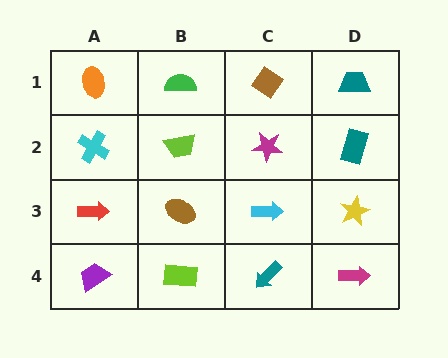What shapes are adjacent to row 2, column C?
A brown diamond (row 1, column C), a cyan arrow (row 3, column C), a lime trapezoid (row 2, column B), a teal rectangle (row 2, column D).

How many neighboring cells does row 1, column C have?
3.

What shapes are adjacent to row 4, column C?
A cyan arrow (row 3, column C), a lime rectangle (row 4, column B), a magenta arrow (row 4, column D).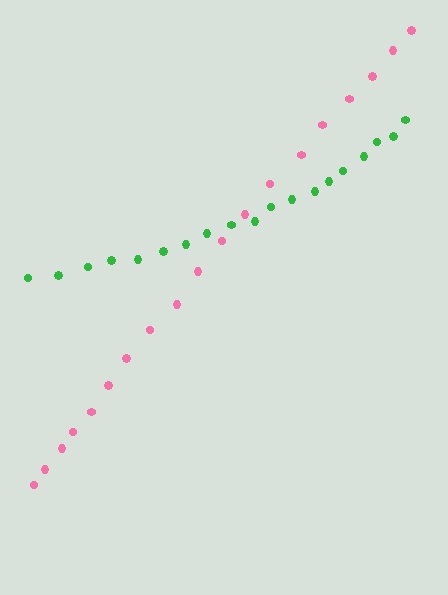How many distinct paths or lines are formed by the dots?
There are 2 distinct paths.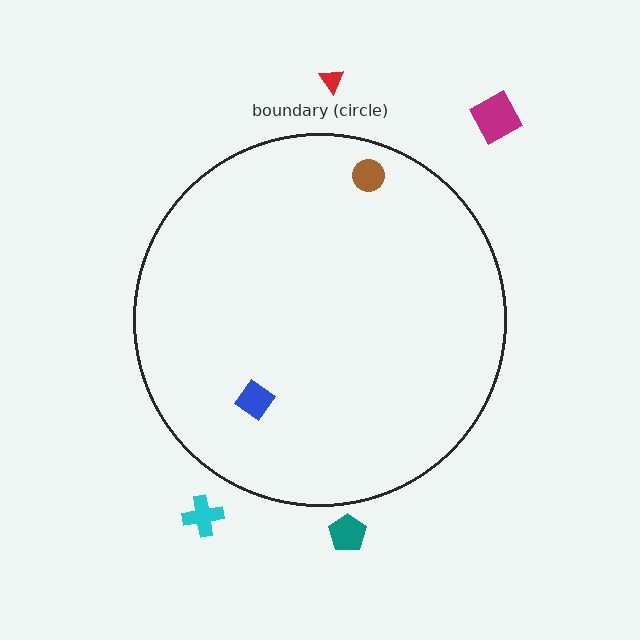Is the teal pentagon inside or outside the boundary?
Outside.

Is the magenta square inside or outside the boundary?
Outside.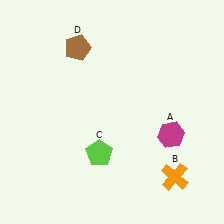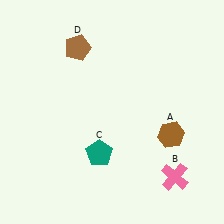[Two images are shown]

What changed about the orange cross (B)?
In Image 1, B is orange. In Image 2, it changed to pink.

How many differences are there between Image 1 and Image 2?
There are 3 differences between the two images.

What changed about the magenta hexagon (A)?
In Image 1, A is magenta. In Image 2, it changed to brown.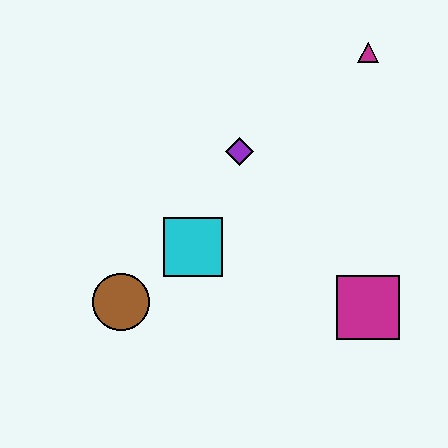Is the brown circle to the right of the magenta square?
No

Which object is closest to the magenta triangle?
The purple diamond is closest to the magenta triangle.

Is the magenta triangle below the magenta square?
No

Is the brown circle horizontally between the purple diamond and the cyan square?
No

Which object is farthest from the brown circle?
The magenta triangle is farthest from the brown circle.